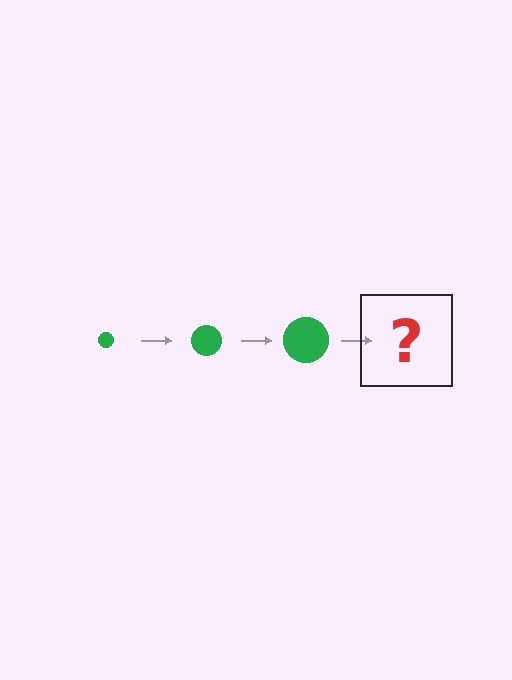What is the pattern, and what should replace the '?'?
The pattern is that the circle gets progressively larger each step. The '?' should be a green circle, larger than the previous one.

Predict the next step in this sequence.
The next step is a green circle, larger than the previous one.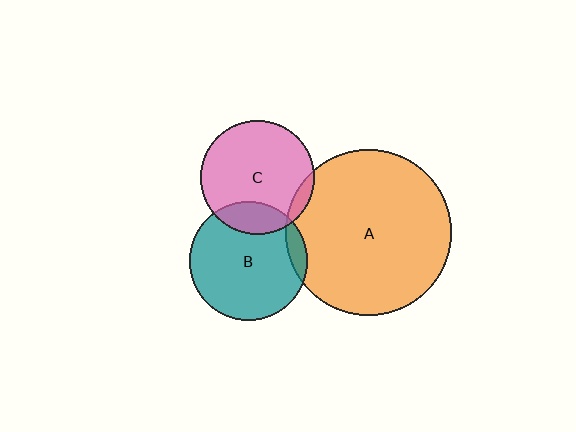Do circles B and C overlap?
Yes.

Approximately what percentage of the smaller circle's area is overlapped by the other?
Approximately 15%.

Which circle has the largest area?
Circle A (orange).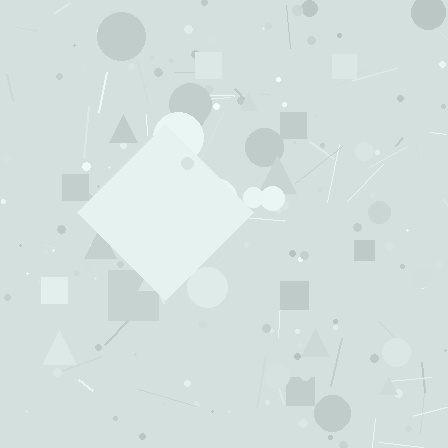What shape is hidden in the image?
A diamond is hidden in the image.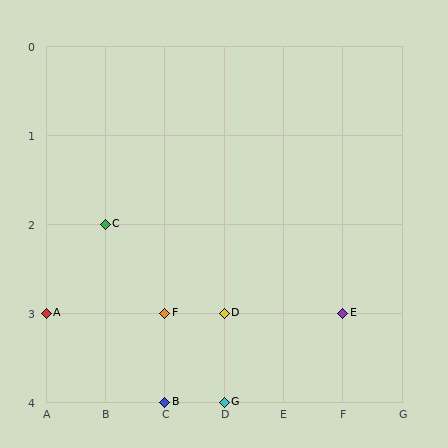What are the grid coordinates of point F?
Point F is at grid coordinates (C, 3).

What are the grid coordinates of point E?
Point E is at grid coordinates (F, 3).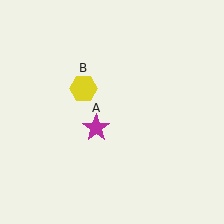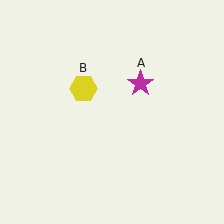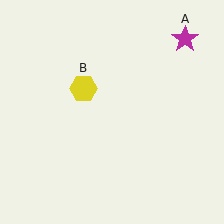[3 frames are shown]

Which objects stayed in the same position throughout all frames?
Yellow hexagon (object B) remained stationary.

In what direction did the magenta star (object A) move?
The magenta star (object A) moved up and to the right.